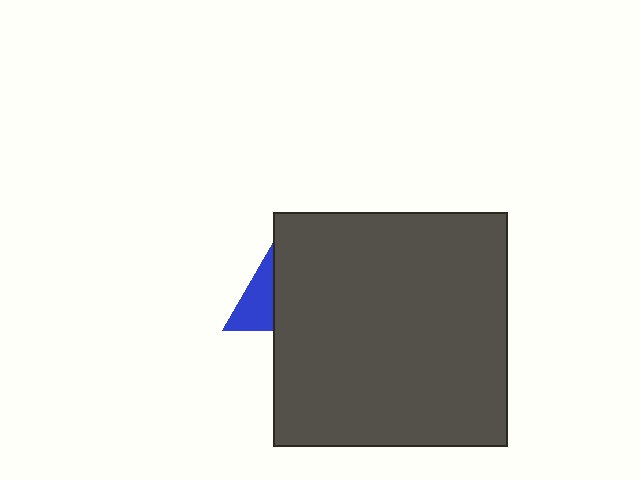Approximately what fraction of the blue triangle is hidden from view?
Roughly 62% of the blue triangle is hidden behind the dark gray square.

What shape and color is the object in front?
The object in front is a dark gray square.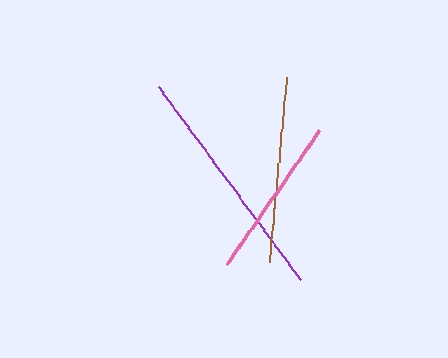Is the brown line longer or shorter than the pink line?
The brown line is longer than the pink line.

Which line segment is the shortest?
The pink line is the shortest at approximately 163 pixels.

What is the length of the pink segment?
The pink segment is approximately 163 pixels long.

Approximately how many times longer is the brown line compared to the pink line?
The brown line is approximately 1.1 times the length of the pink line.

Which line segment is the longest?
The purple line is the longest at approximately 239 pixels.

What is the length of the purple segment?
The purple segment is approximately 239 pixels long.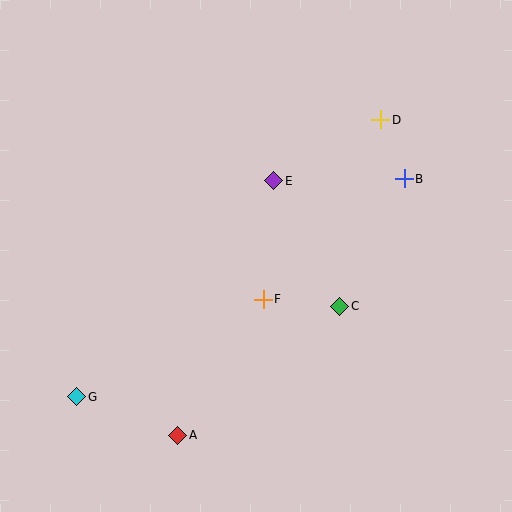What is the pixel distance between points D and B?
The distance between D and B is 63 pixels.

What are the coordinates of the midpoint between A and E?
The midpoint between A and E is at (226, 308).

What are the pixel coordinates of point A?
Point A is at (177, 435).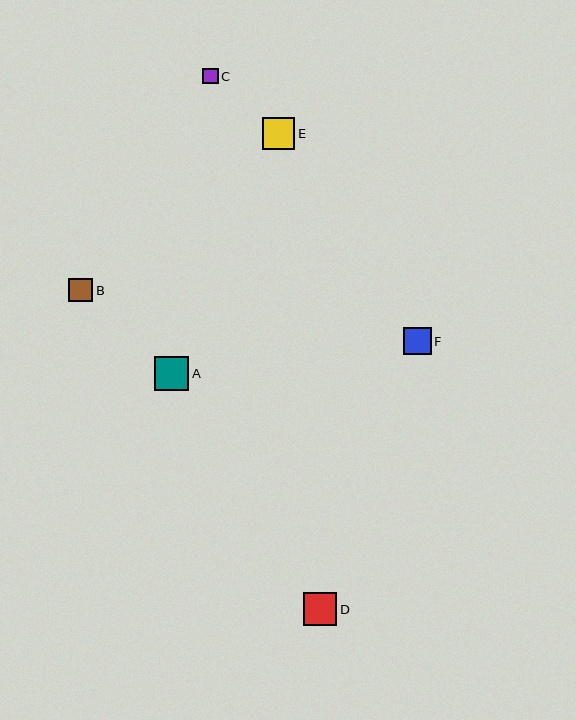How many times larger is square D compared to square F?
Square D is approximately 1.2 times the size of square F.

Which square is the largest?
Square A is the largest with a size of approximately 35 pixels.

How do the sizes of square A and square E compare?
Square A and square E are approximately the same size.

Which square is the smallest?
Square C is the smallest with a size of approximately 15 pixels.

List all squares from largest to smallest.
From largest to smallest: A, D, E, F, B, C.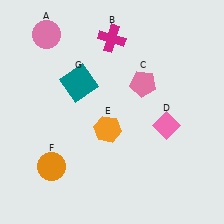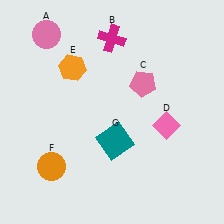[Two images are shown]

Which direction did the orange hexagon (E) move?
The orange hexagon (E) moved up.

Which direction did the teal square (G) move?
The teal square (G) moved down.